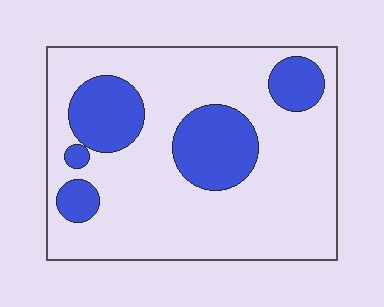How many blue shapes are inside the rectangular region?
5.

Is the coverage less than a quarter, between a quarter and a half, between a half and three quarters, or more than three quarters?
Less than a quarter.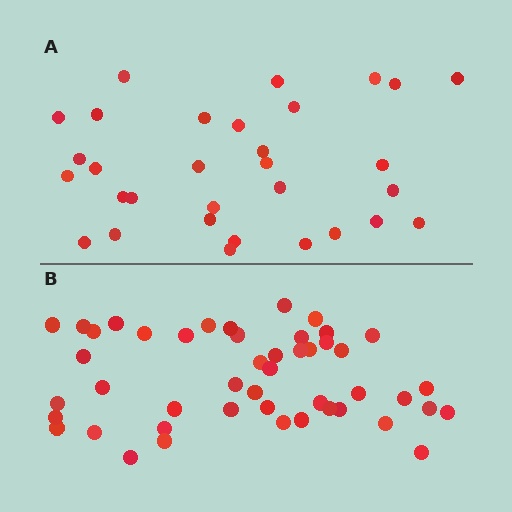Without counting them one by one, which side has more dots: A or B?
Region B (the bottom region) has more dots.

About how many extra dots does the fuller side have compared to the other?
Region B has approximately 15 more dots than region A.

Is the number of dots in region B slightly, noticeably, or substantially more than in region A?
Region B has substantially more. The ratio is roughly 1.5 to 1.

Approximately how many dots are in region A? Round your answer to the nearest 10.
About 30 dots. (The exact count is 31, which rounds to 30.)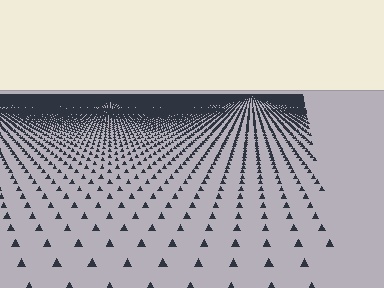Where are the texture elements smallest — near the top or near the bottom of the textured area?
Near the top.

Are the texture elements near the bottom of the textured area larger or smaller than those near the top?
Larger. Near the bottom, elements are closer to the viewer and appear at a bigger on-screen size.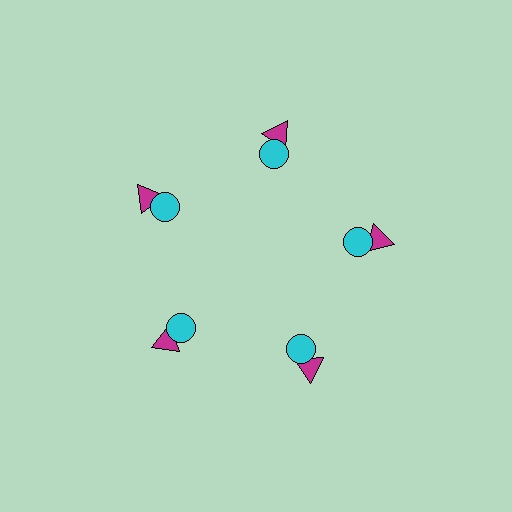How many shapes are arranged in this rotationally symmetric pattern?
There are 10 shapes, arranged in 5 groups of 2.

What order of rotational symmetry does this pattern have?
This pattern has 5-fold rotational symmetry.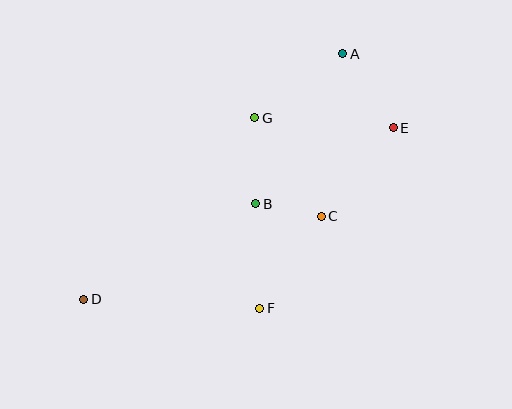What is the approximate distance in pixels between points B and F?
The distance between B and F is approximately 105 pixels.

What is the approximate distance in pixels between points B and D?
The distance between B and D is approximately 197 pixels.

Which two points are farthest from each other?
Points A and D are farthest from each other.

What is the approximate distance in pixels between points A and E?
The distance between A and E is approximately 90 pixels.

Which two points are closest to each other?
Points B and C are closest to each other.